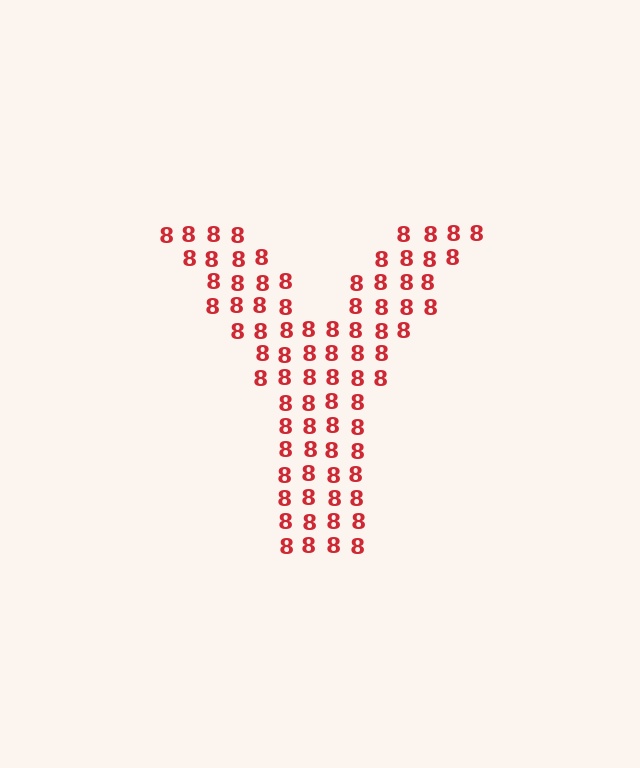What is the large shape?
The large shape is the letter Y.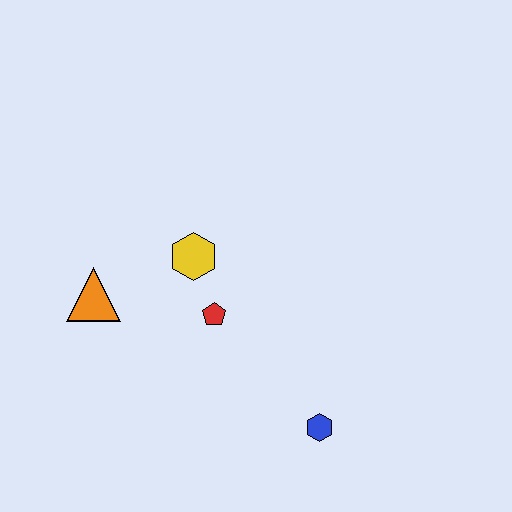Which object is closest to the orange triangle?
The yellow hexagon is closest to the orange triangle.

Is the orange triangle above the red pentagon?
Yes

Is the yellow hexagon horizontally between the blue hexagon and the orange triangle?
Yes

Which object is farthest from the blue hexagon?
The orange triangle is farthest from the blue hexagon.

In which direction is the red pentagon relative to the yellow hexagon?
The red pentagon is below the yellow hexagon.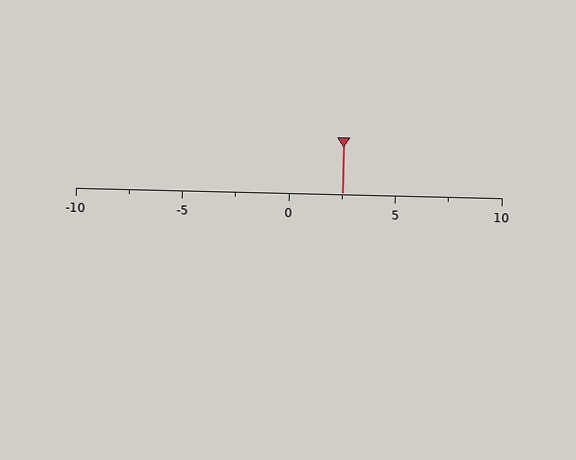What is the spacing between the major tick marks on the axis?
The major ticks are spaced 5 apart.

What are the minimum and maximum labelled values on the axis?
The axis runs from -10 to 10.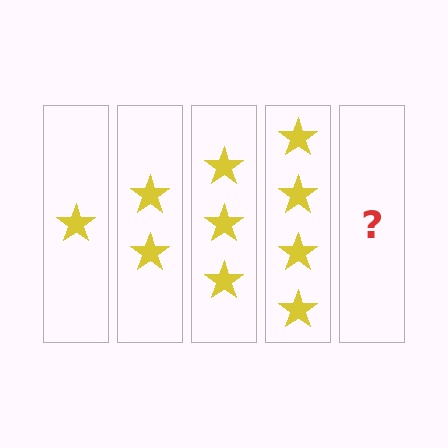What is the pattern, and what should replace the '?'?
The pattern is that each step adds one more star. The '?' should be 5 stars.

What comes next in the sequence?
The next element should be 5 stars.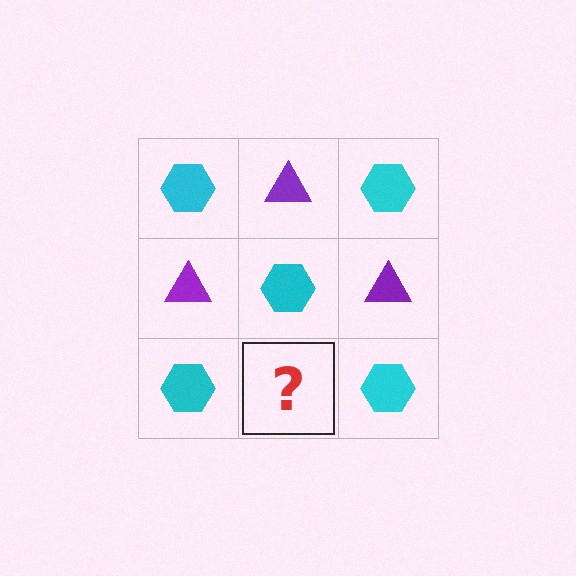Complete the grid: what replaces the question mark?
The question mark should be replaced with a purple triangle.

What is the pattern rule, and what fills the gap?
The rule is that it alternates cyan hexagon and purple triangle in a checkerboard pattern. The gap should be filled with a purple triangle.